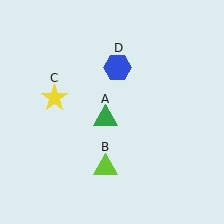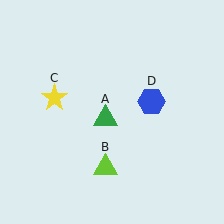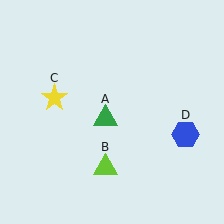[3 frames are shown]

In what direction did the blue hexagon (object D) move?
The blue hexagon (object D) moved down and to the right.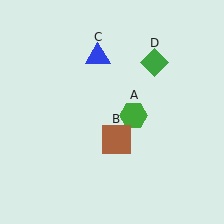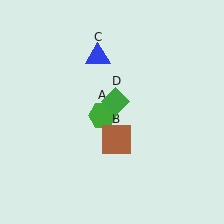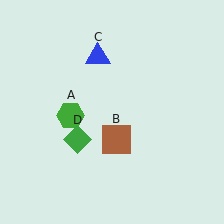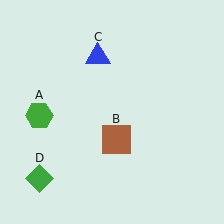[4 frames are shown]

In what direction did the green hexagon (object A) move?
The green hexagon (object A) moved left.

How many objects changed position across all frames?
2 objects changed position: green hexagon (object A), green diamond (object D).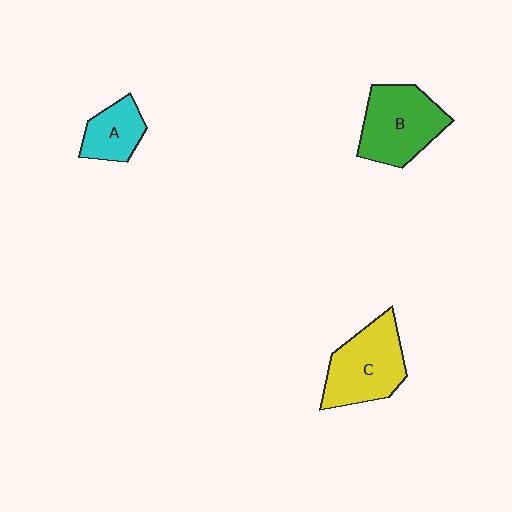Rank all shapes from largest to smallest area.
From largest to smallest: B (green), C (yellow), A (cyan).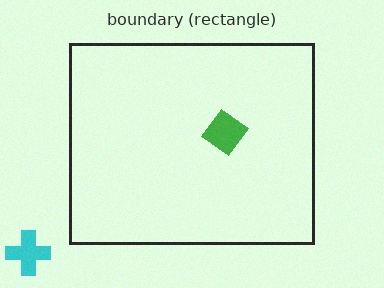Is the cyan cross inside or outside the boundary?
Outside.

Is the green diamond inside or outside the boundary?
Inside.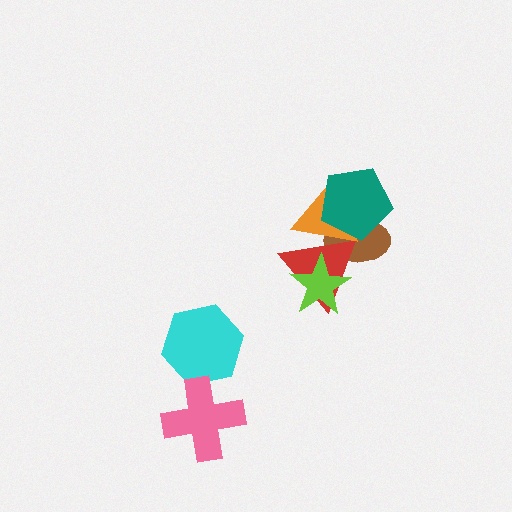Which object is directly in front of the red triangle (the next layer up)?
The lime star is directly in front of the red triangle.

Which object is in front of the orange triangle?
The teal pentagon is in front of the orange triangle.